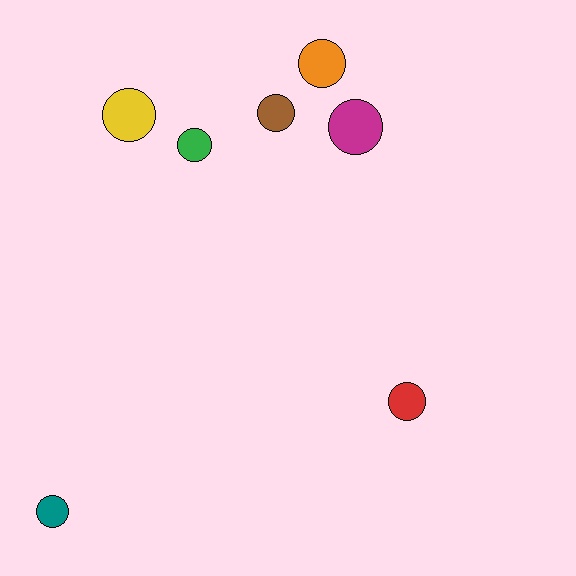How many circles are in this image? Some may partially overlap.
There are 7 circles.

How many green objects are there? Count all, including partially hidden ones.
There is 1 green object.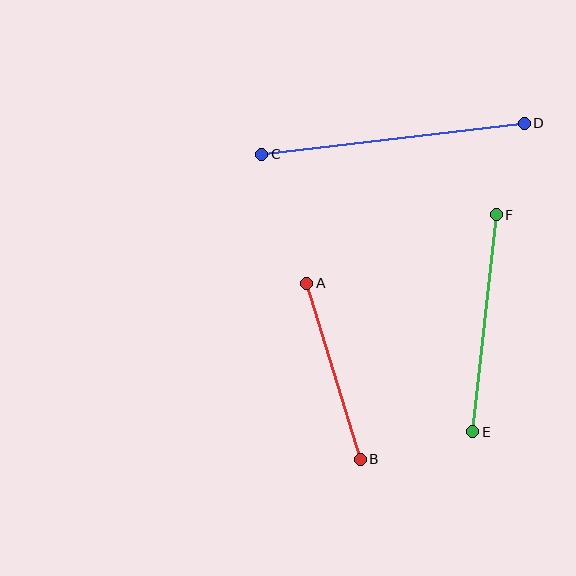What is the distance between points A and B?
The distance is approximately 184 pixels.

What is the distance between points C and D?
The distance is approximately 264 pixels.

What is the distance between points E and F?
The distance is approximately 218 pixels.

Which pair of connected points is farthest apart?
Points C and D are farthest apart.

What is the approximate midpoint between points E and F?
The midpoint is at approximately (484, 323) pixels.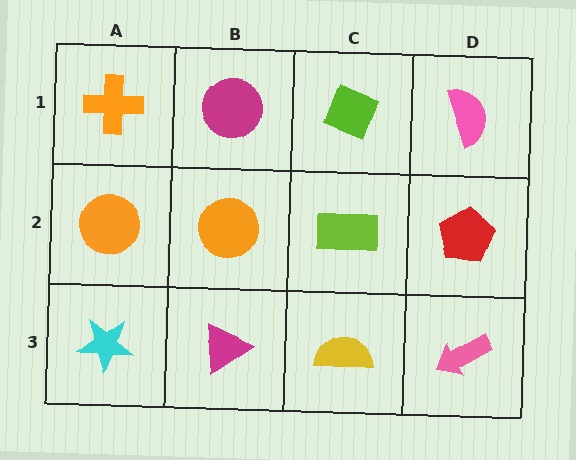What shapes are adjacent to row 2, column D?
A pink semicircle (row 1, column D), a pink arrow (row 3, column D), a lime rectangle (row 2, column C).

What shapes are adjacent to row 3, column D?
A red pentagon (row 2, column D), a yellow semicircle (row 3, column C).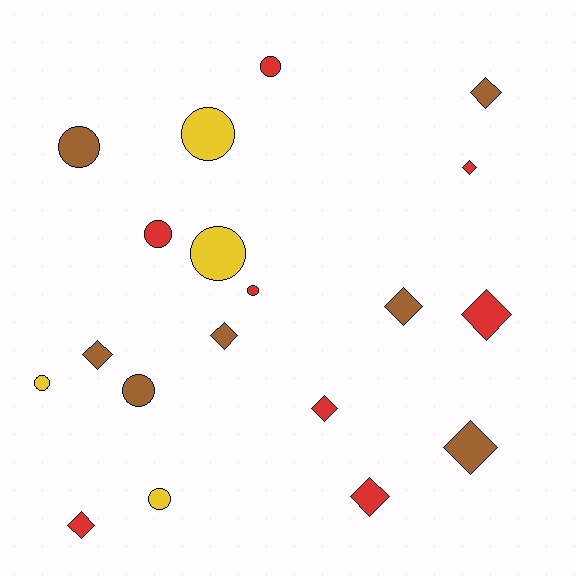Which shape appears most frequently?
Diamond, with 10 objects.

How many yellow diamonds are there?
There are no yellow diamonds.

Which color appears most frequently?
Red, with 8 objects.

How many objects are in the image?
There are 19 objects.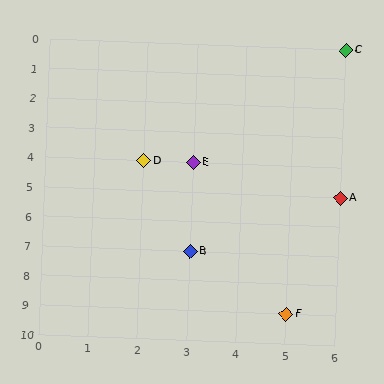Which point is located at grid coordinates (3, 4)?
Point E is at (3, 4).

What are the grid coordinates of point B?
Point B is at grid coordinates (3, 7).